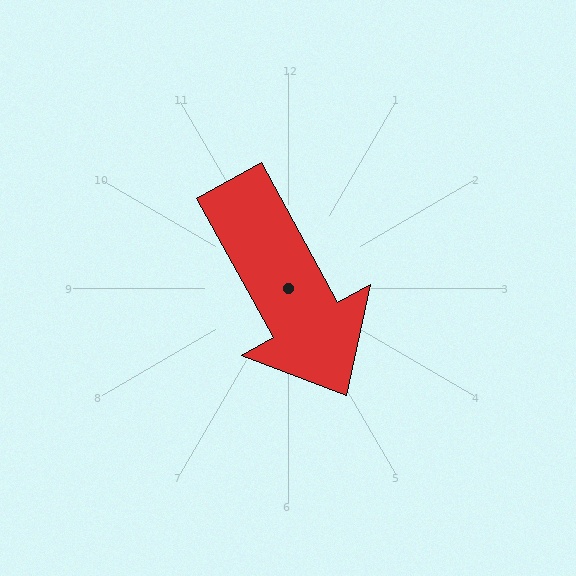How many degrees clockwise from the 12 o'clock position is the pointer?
Approximately 151 degrees.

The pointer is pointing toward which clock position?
Roughly 5 o'clock.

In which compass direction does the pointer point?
Southeast.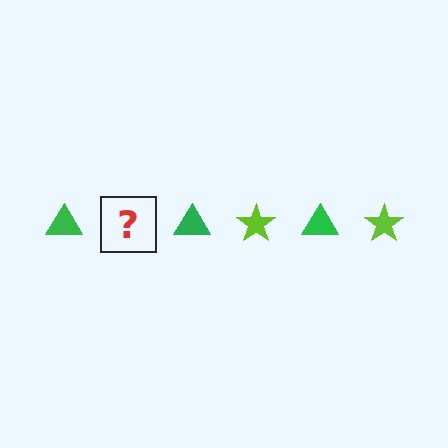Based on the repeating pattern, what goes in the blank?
The blank should be a lime star.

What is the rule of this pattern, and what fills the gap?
The rule is that the pattern alternates between green triangle and lime star. The gap should be filled with a lime star.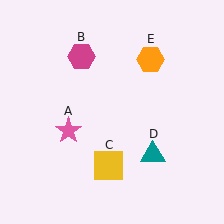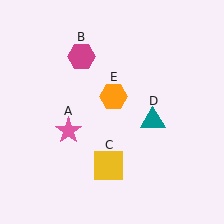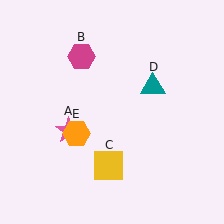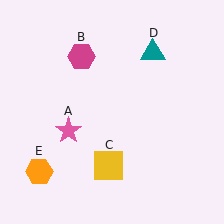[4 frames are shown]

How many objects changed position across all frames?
2 objects changed position: teal triangle (object D), orange hexagon (object E).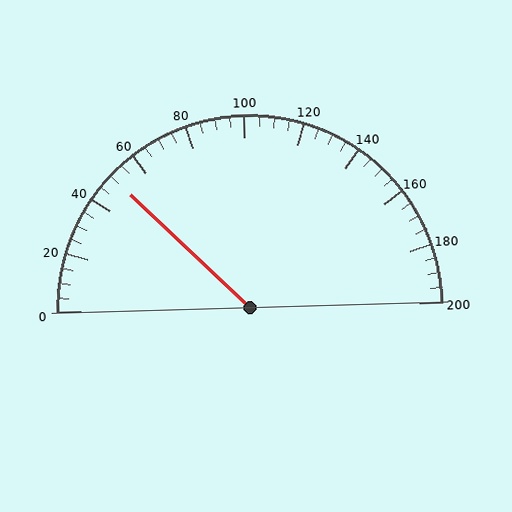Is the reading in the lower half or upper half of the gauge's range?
The reading is in the lower half of the range (0 to 200).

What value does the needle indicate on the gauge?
The needle indicates approximately 50.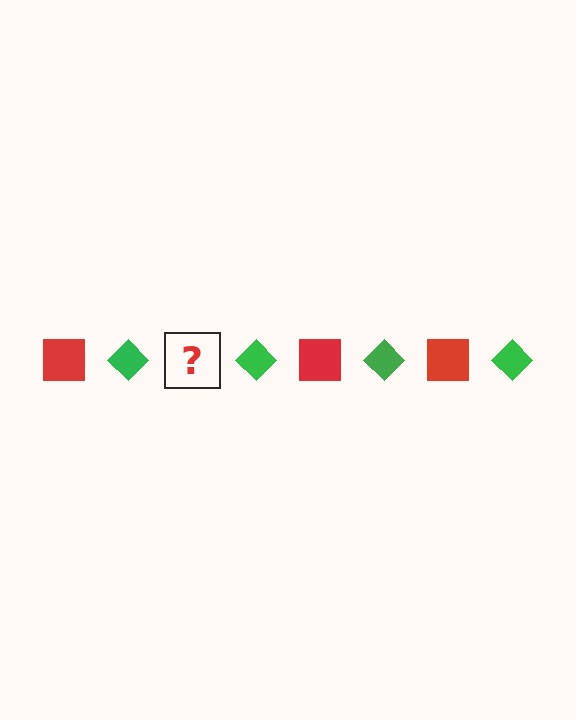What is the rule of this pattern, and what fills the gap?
The rule is that the pattern alternates between red square and green diamond. The gap should be filled with a red square.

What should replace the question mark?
The question mark should be replaced with a red square.